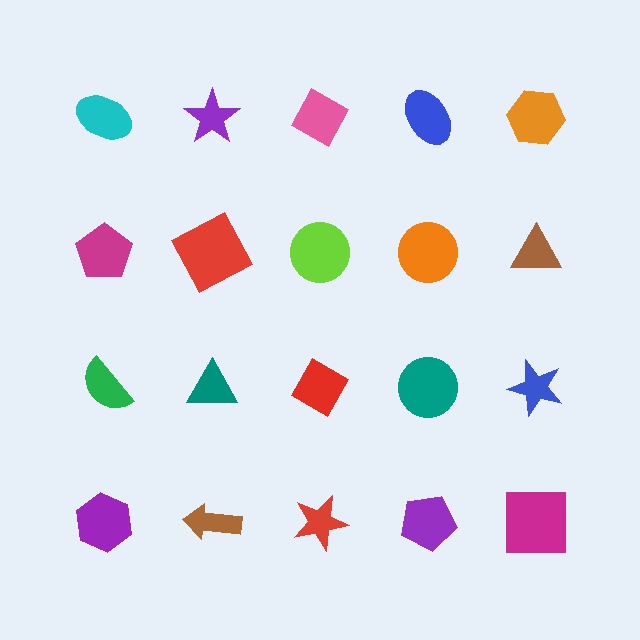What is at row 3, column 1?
A green semicircle.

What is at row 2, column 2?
A red square.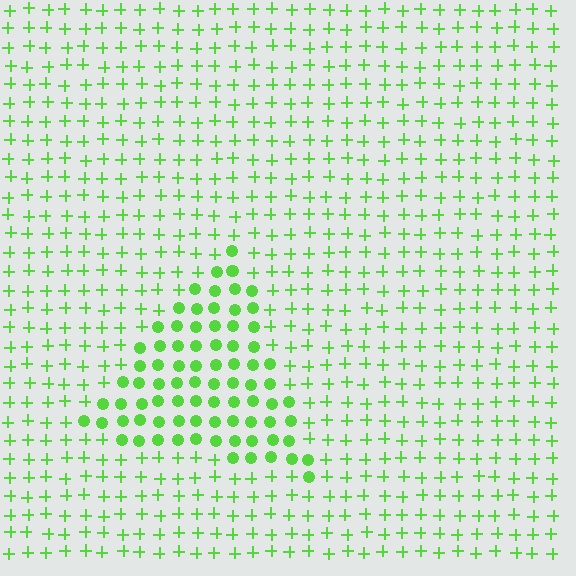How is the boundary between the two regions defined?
The boundary is defined by a change in element shape: circles inside vs. plus signs outside. All elements share the same color and spacing.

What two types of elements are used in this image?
The image uses circles inside the triangle region and plus signs outside it.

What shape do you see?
I see a triangle.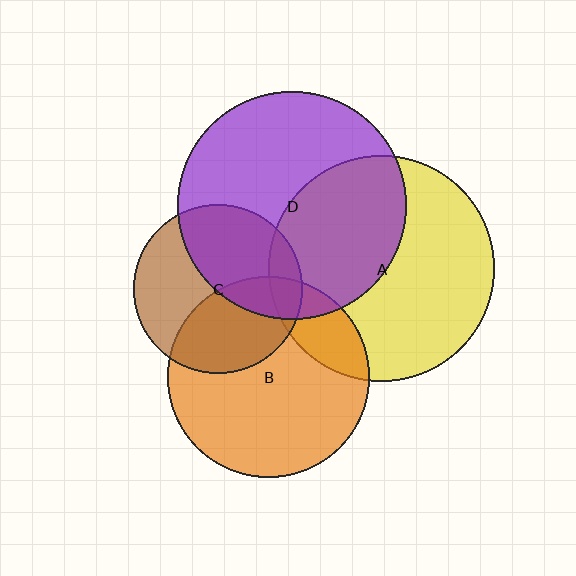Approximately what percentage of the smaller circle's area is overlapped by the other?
Approximately 20%.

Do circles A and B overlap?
Yes.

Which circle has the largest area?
Circle D (purple).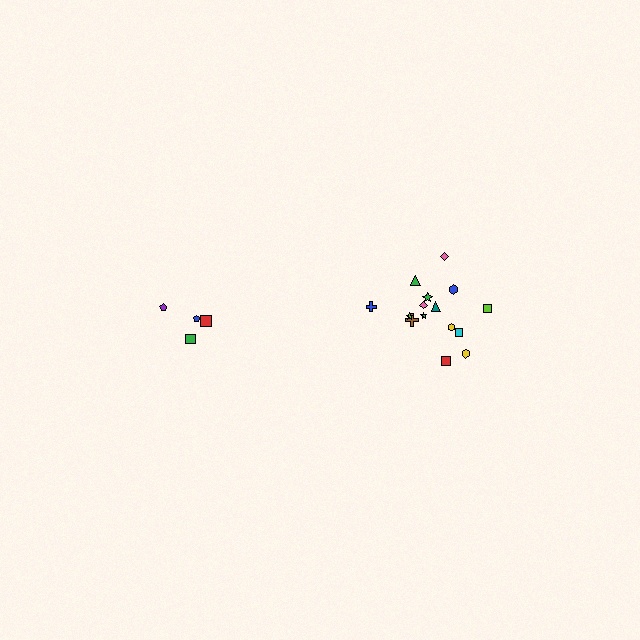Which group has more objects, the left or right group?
The right group.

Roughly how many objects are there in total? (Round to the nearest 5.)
Roughly 20 objects in total.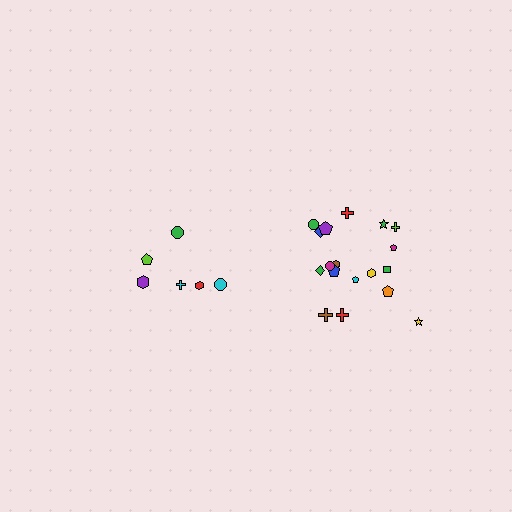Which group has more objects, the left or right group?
The right group.